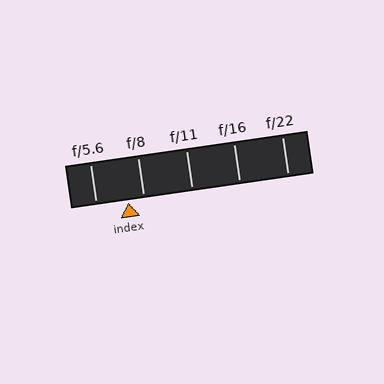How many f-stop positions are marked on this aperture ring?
There are 5 f-stop positions marked.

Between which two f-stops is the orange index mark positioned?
The index mark is between f/5.6 and f/8.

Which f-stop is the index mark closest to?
The index mark is closest to f/8.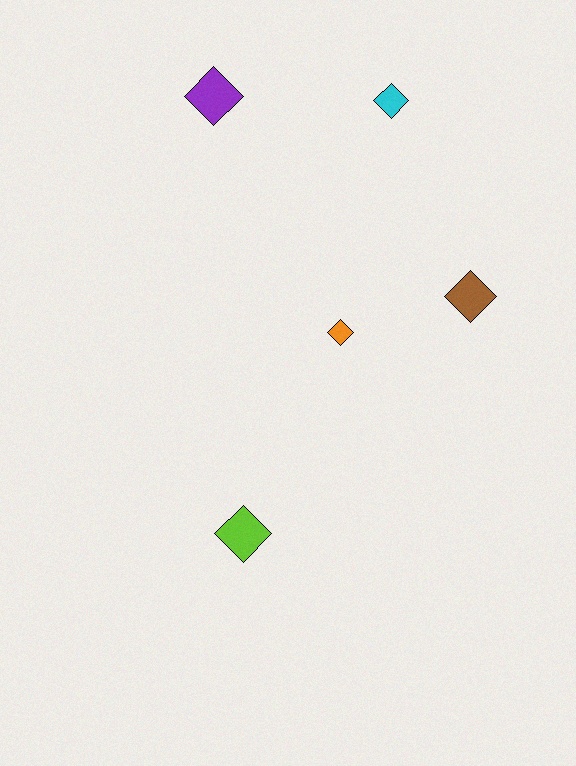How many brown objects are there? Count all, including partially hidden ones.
There is 1 brown object.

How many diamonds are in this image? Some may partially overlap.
There are 5 diamonds.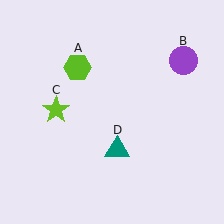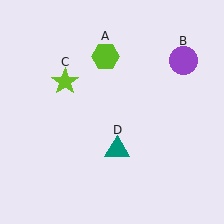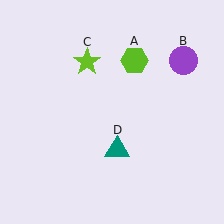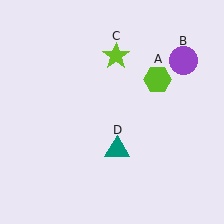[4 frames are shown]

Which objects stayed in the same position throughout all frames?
Purple circle (object B) and teal triangle (object D) remained stationary.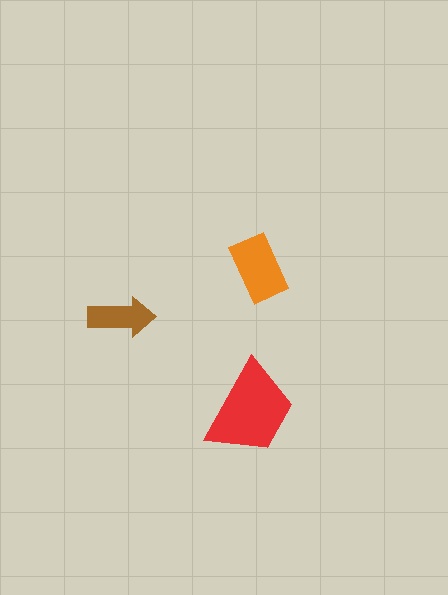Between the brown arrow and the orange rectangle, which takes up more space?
The orange rectangle.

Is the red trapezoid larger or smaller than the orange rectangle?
Larger.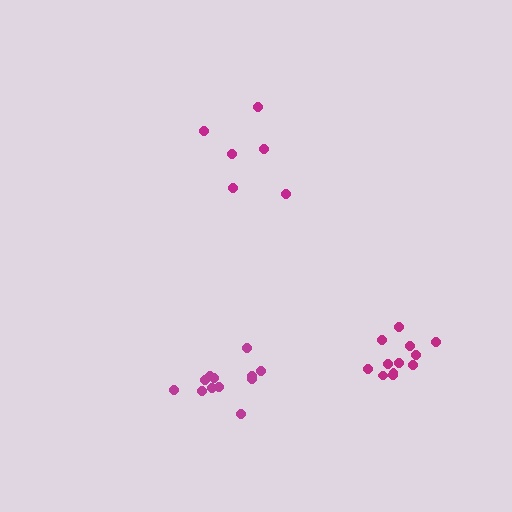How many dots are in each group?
Group 1: 12 dots, Group 2: 12 dots, Group 3: 6 dots (30 total).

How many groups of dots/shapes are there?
There are 3 groups.